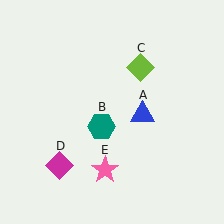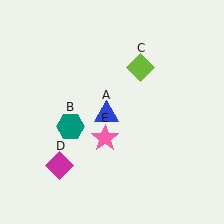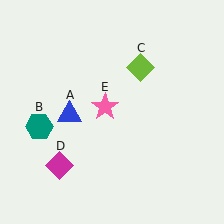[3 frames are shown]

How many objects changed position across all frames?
3 objects changed position: blue triangle (object A), teal hexagon (object B), pink star (object E).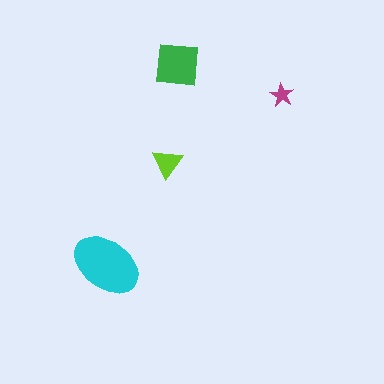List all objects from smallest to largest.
The magenta star, the lime triangle, the green square, the cyan ellipse.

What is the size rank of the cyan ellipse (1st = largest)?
1st.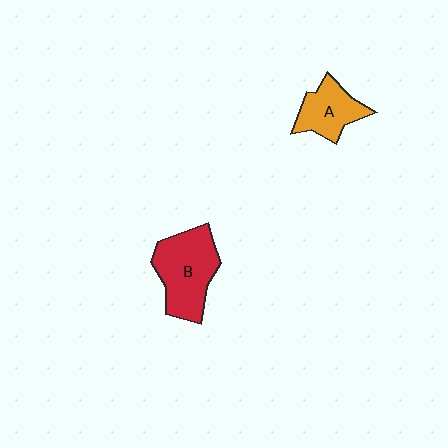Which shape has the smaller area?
Shape A (orange).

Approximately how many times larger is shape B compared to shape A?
Approximately 1.6 times.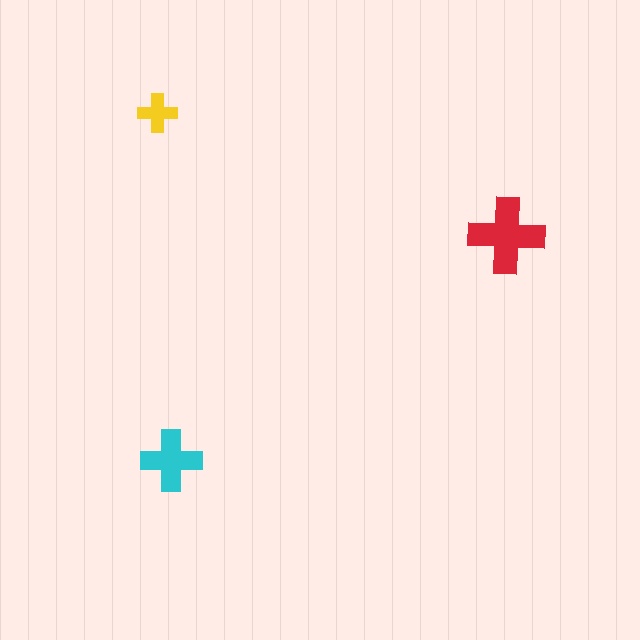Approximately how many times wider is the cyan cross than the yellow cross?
About 1.5 times wider.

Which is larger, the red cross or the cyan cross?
The red one.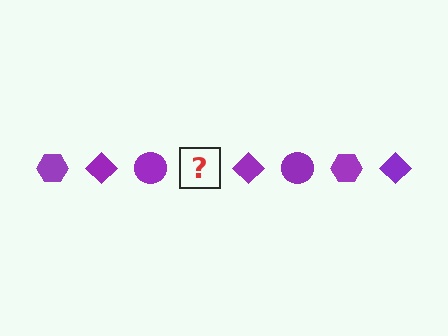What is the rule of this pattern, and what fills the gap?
The rule is that the pattern cycles through hexagon, diamond, circle shapes in purple. The gap should be filled with a purple hexagon.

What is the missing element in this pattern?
The missing element is a purple hexagon.